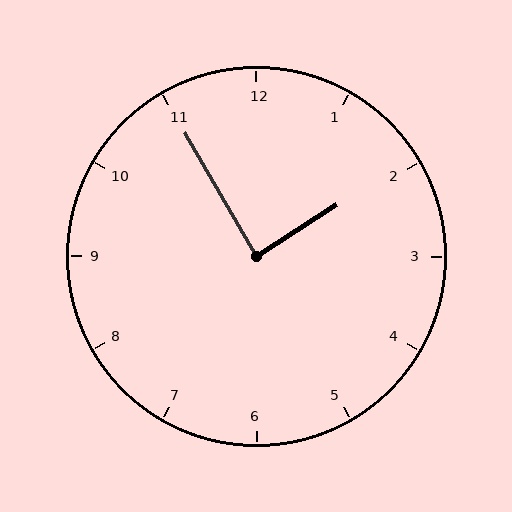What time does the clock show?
1:55.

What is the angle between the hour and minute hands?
Approximately 88 degrees.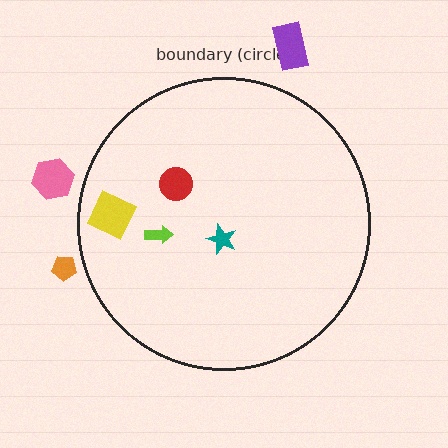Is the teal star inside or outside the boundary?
Inside.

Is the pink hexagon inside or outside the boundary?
Outside.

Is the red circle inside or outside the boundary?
Inside.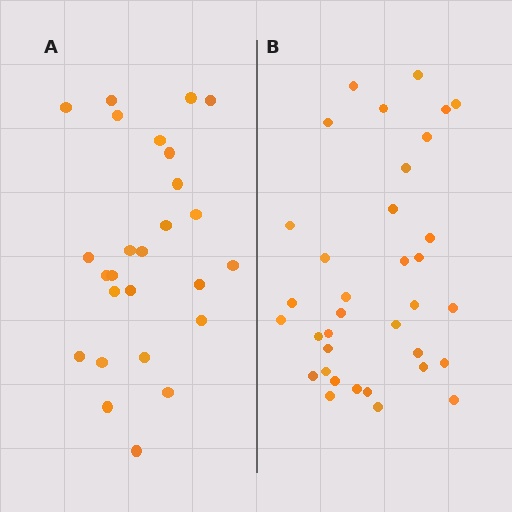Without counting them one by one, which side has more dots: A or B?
Region B (the right region) has more dots.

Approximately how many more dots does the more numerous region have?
Region B has roughly 8 or so more dots than region A.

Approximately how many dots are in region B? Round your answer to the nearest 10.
About 40 dots. (The exact count is 35, which rounds to 40.)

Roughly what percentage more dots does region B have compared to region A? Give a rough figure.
About 35% more.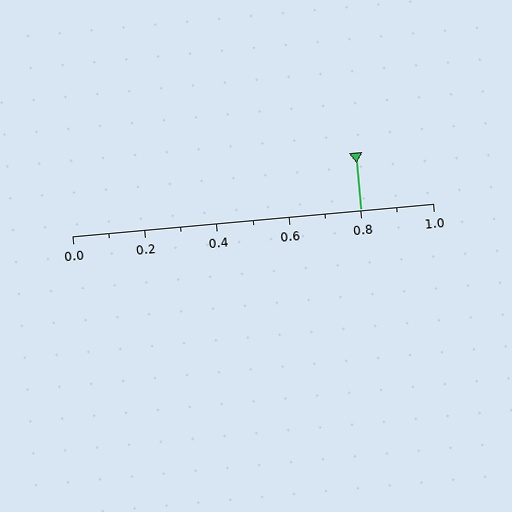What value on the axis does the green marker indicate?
The marker indicates approximately 0.8.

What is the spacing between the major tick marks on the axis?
The major ticks are spaced 0.2 apart.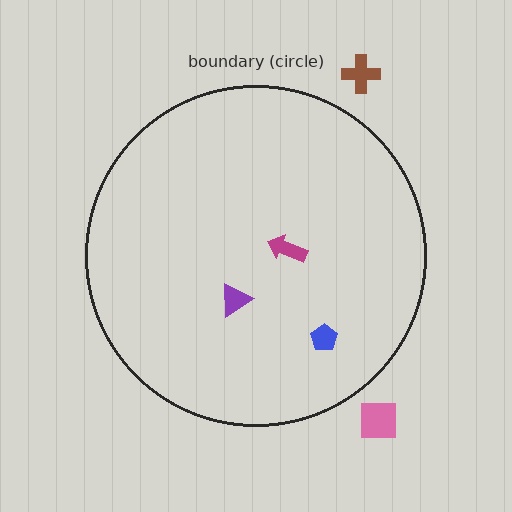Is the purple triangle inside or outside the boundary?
Inside.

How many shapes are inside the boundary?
3 inside, 2 outside.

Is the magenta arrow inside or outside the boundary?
Inside.